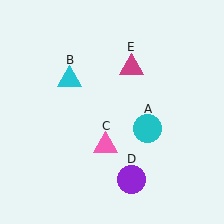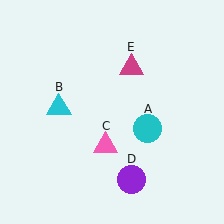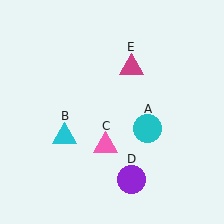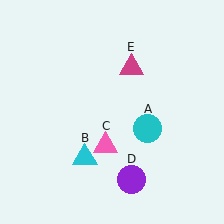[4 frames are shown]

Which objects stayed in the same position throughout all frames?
Cyan circle (object A) and pink triangle (object C) and purple circle (object D) and magenta triangle (object E) remained stationary.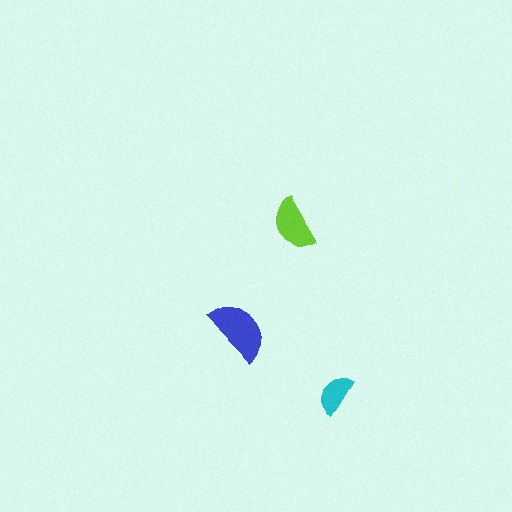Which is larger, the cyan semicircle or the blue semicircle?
The blue one.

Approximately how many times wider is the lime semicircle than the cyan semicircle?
About 1.5 times wider.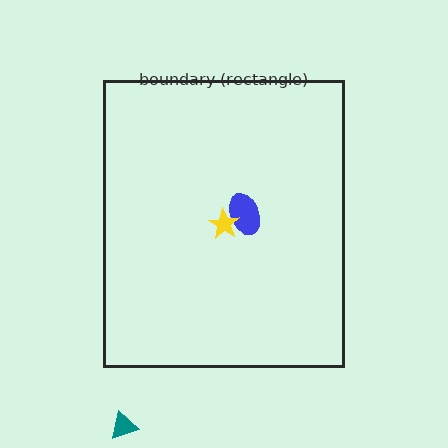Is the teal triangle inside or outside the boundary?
Outside.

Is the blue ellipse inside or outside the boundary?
Inside.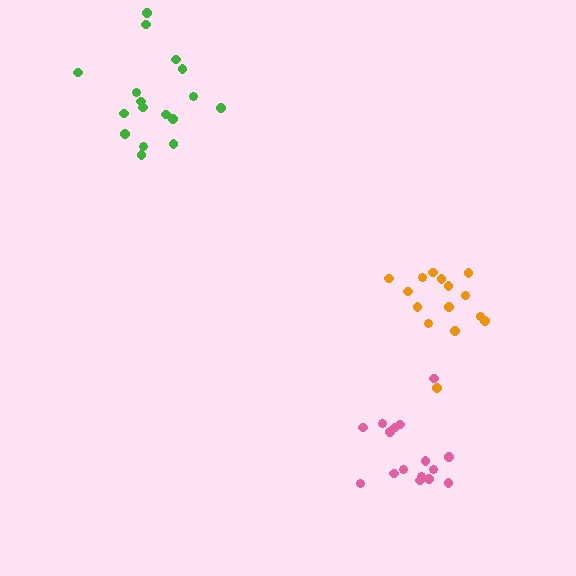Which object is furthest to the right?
The orange cluster is rightmost.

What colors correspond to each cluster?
The clusters are colored: orange, green, pink.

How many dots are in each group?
Group 1: 15 dots, Group 2: 17 dots, Group 3: 16 dots (48 total).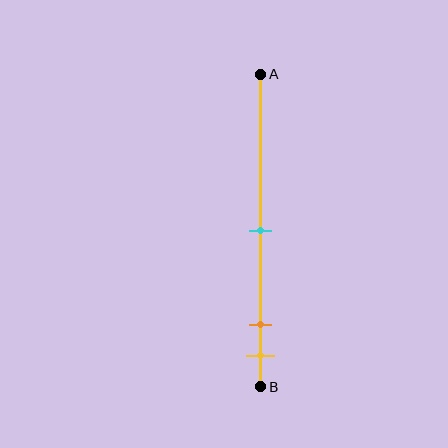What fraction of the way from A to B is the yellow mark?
The yellow mark is approximately 90% (0.9) of the way from A to B.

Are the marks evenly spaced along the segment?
No, the marks are not evenly spaced.